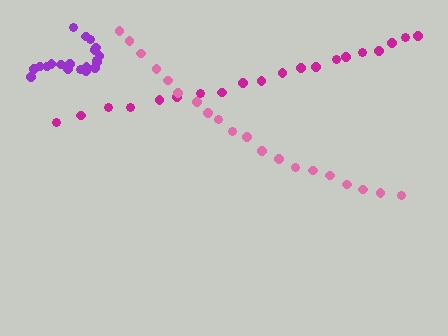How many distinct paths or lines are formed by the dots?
There are 3 distinct paths.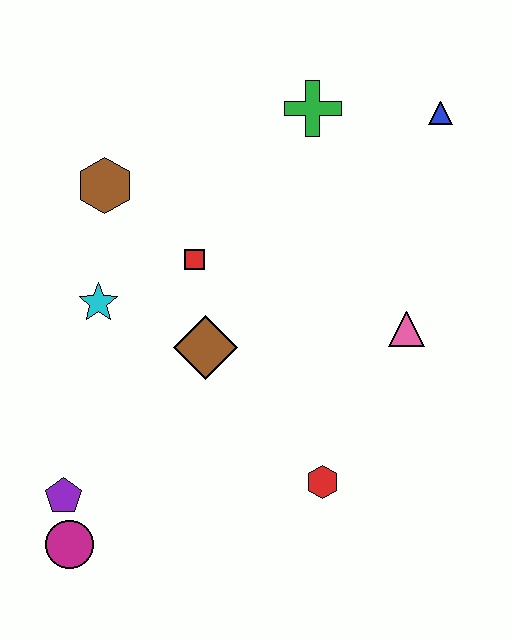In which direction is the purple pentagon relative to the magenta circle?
The purple pentagon is above the magenta circle.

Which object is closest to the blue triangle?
The green cross is closest to the blue triangle.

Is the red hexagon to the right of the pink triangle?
No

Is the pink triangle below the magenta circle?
No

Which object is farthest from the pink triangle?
The magenta circle is farthest from the pink triangle.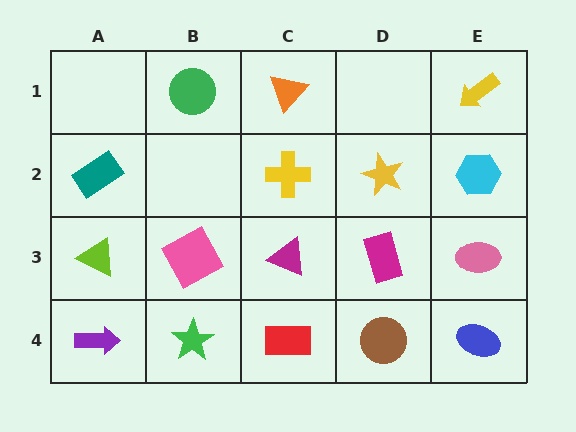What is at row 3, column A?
A lime triangle.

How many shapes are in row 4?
5 shapes.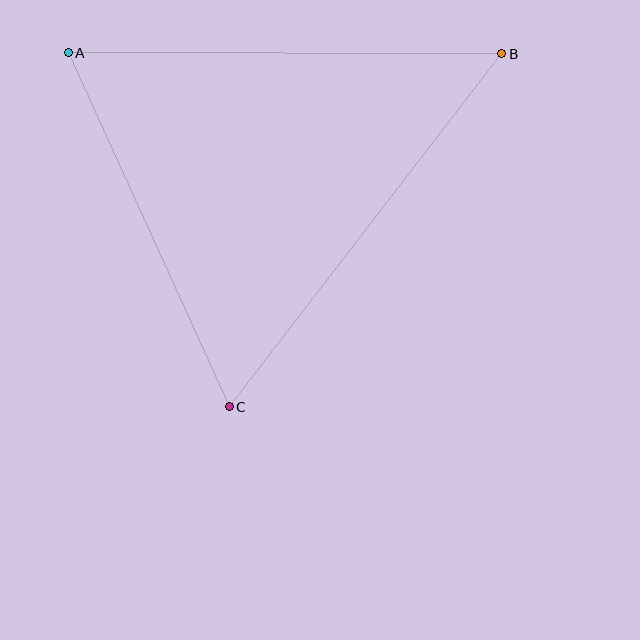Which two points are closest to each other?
Points A and C are closest to each other.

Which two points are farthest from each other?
Points B and C are farthest from each other.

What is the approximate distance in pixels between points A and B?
The distance between A and B is approximately 433 pixels.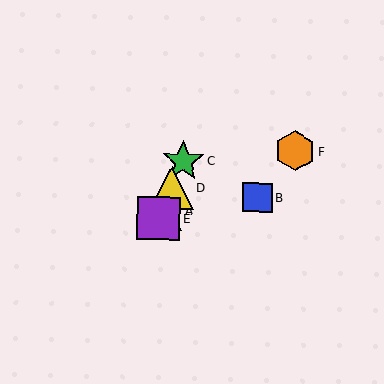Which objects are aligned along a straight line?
Objects A, C, D, E are aligned along a straight line.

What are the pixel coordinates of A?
Object A is at (162, 210).